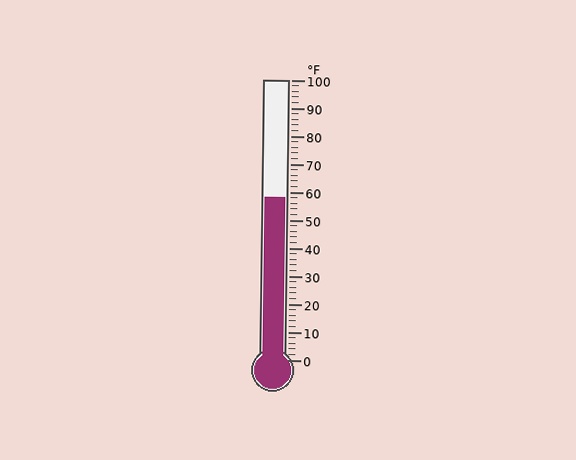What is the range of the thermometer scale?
The thermometer scale ranges from 0°F to 100°F.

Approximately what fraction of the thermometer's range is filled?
The thermometer is filled to approximately 60% of its range.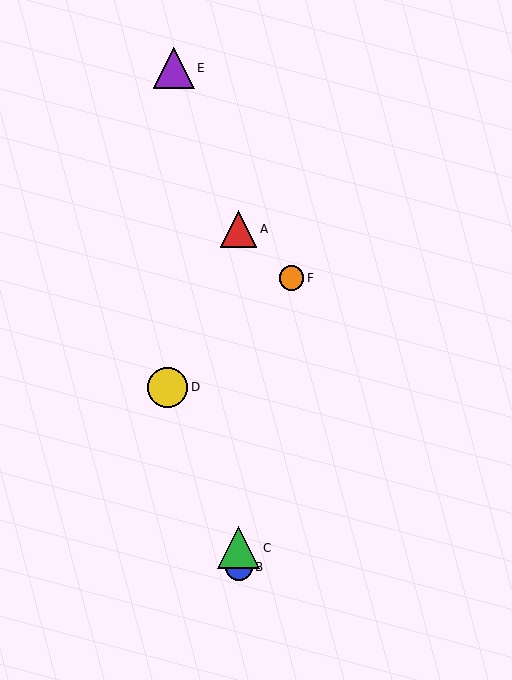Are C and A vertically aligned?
Yes, both are at x≈239.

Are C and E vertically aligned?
No, C is at x≈239 and E is at x≈174.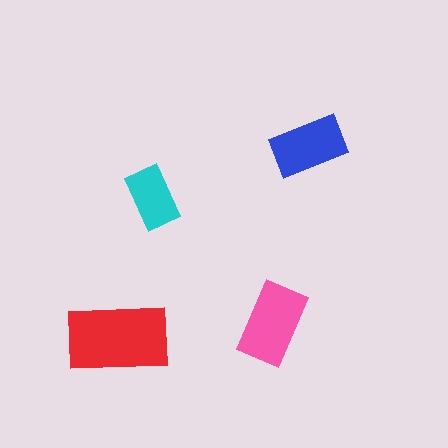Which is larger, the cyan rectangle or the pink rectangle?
The pink one.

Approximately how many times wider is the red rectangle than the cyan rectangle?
About 1.5 times wider.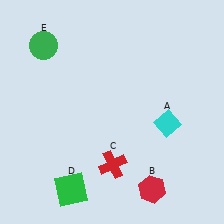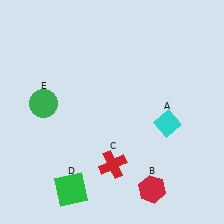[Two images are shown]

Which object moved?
The green circle (E) moved down.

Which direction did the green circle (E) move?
The green circle (E) moved down.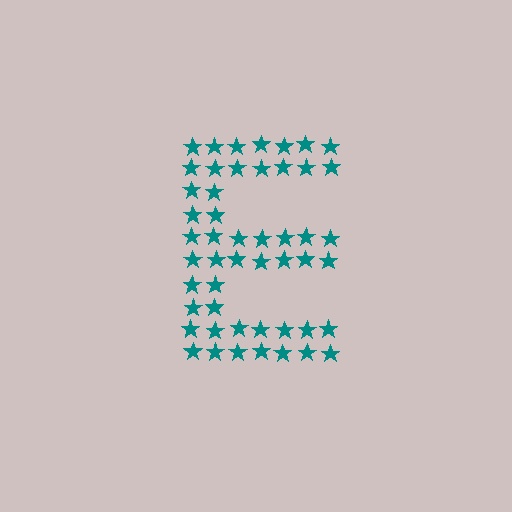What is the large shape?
The large shape is the letter E.